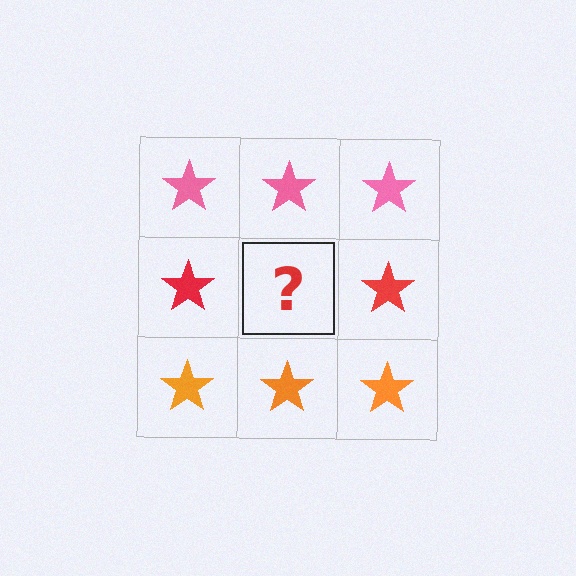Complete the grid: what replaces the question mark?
The question mark should be replaced with a red star.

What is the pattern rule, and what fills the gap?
The rule is that each row has a consistent color. The gap should be filled with a red star.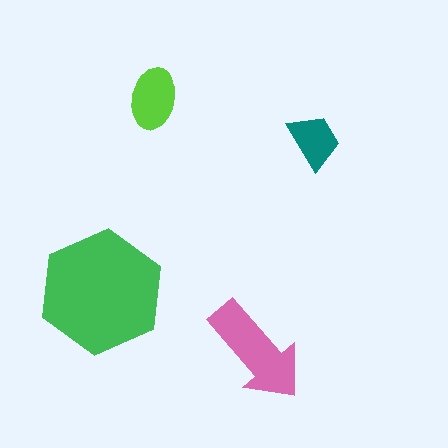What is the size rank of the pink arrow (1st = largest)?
2nd.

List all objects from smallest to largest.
The teal trapezoid, the lime ellipse, the pink arrow, the green hexagon.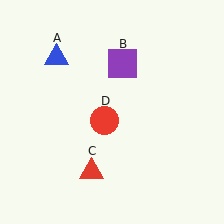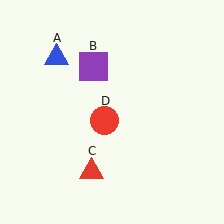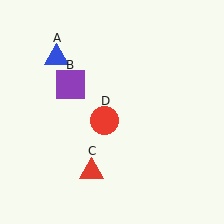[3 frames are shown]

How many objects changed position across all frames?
1 object changed position: purple square (object B).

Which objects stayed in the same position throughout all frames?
Blue triangle (object A) and red triangle (object C) and red circle (object D) remained stationary.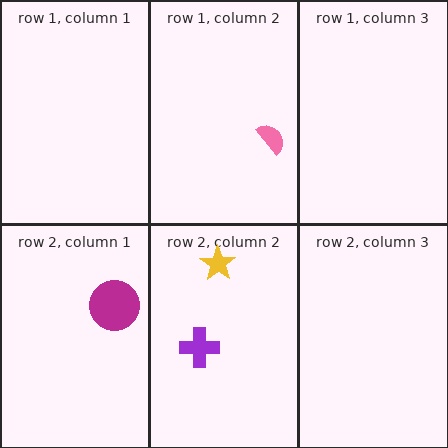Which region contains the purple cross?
The row 2, column 2 region.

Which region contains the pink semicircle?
The row 1, column 2 region.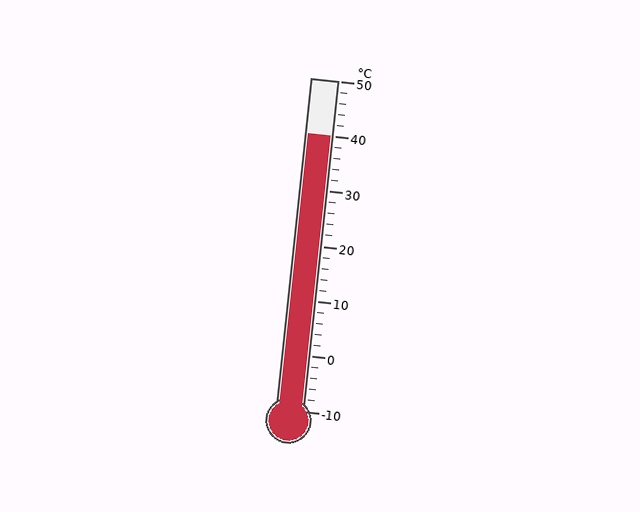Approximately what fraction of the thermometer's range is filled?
The thermometer is filled to approximately 85% of its range.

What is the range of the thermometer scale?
The thermometer scale ranges from -10°C to 50°C.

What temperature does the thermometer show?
The thermometer shows approximately 40°C.